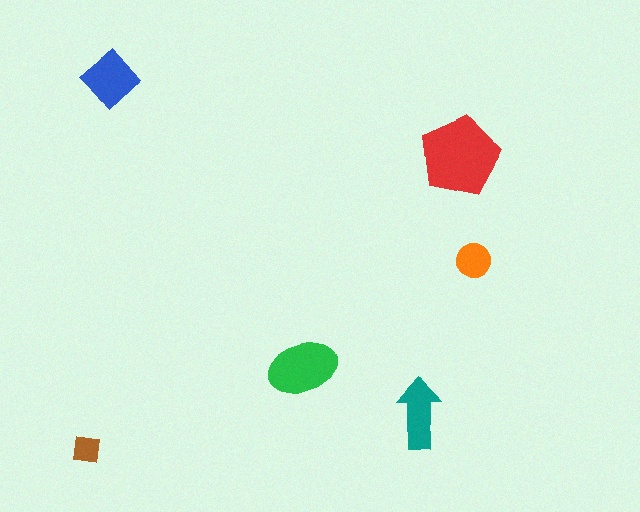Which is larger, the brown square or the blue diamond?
The blue diamond.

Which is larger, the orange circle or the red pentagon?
The red pentagon.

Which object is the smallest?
The brown square.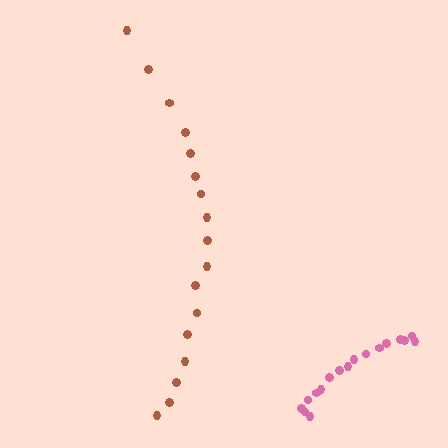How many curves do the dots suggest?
There are 2 distinct paths.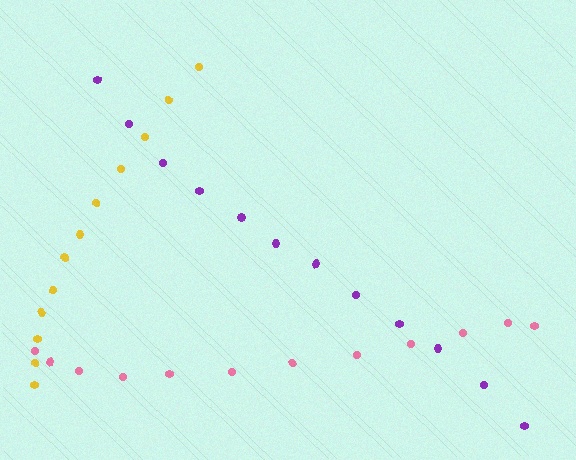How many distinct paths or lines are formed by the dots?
There are 3 distinct paths.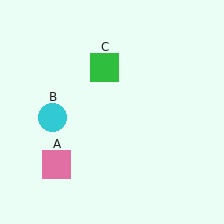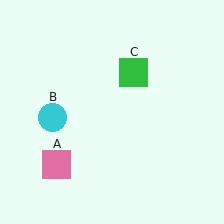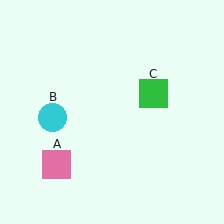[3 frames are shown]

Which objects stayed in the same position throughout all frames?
Pink square (object A) and cyan circle (object B) remained stationary.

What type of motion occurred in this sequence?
The green square (object C) rotated clockwise around the center of the scene.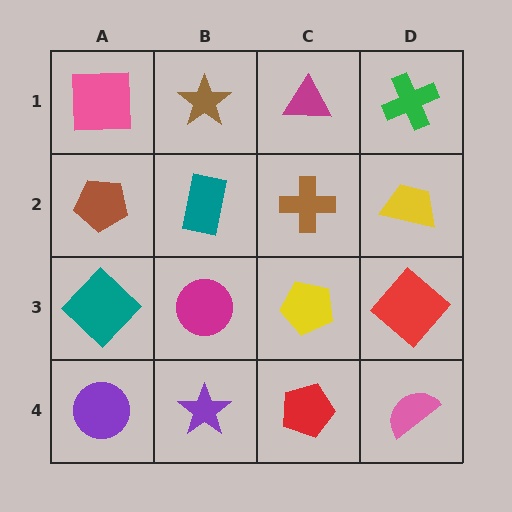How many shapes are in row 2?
4 shapes.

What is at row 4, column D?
A pink semicircle.